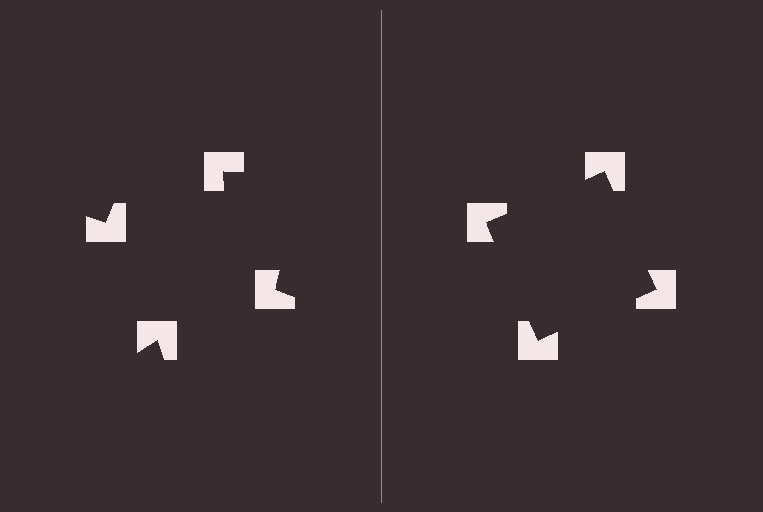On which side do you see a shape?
An illusory square appears on the right side. On the left side the wedge cuts are rotated, so no coherent shape forms.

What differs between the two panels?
The notched squares are positioned identically on both sides; only the wedge orientations differ. On the right they align to a square; on the left they are misaligned.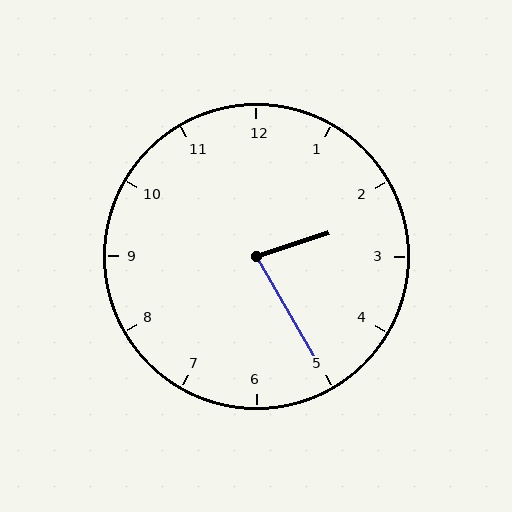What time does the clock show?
2:25.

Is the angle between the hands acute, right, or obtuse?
It is acute.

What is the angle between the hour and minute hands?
Approximately 78 degrees.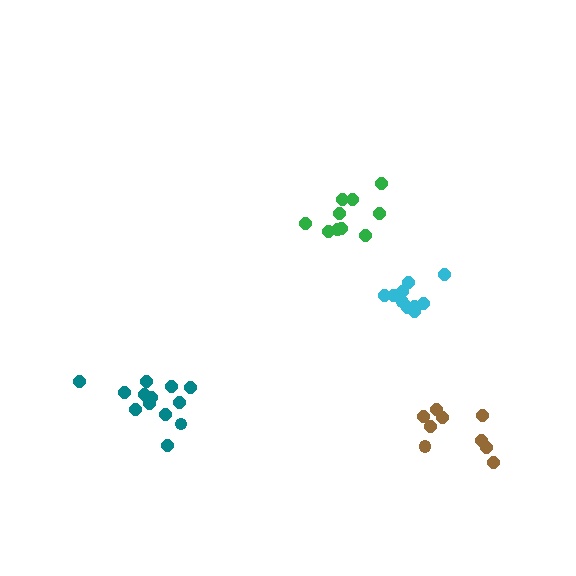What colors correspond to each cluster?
The clusters are colored: brown, cyan, teal, green.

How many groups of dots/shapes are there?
There are 4 groups.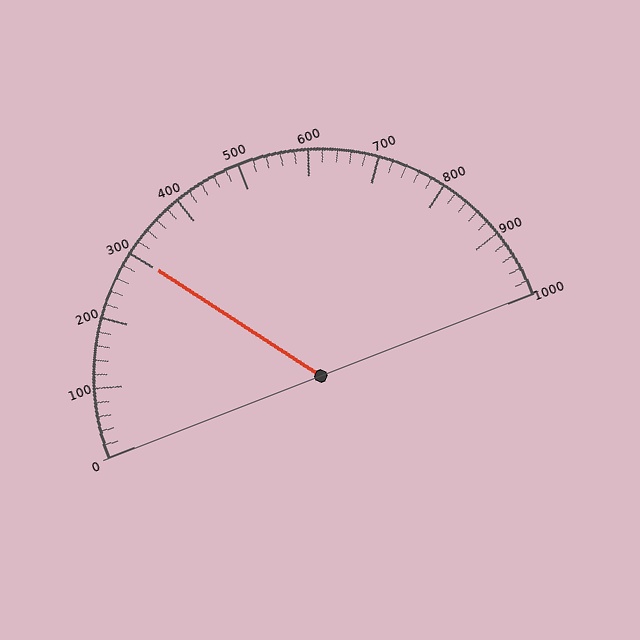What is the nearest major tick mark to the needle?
The nearest major tick mark is 300.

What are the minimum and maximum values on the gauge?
The gauge ranges from 0 to 1000.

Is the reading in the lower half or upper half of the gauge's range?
The reading is in the lower half of the range (0 to 1000).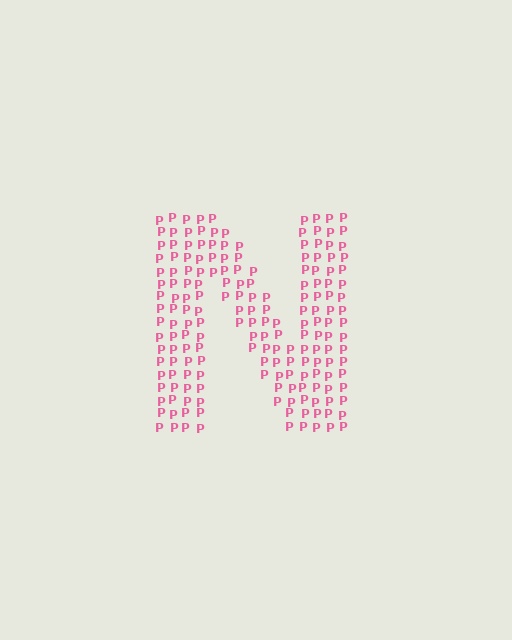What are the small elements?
The small elements are letter P's.